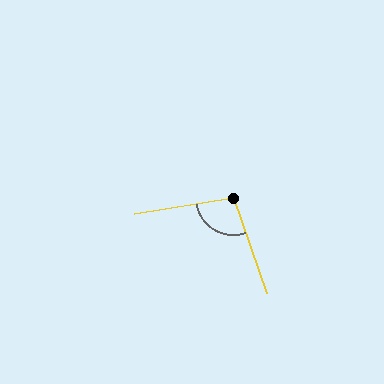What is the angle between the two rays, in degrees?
Approximately 100 degrees.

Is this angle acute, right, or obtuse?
It is obtuse.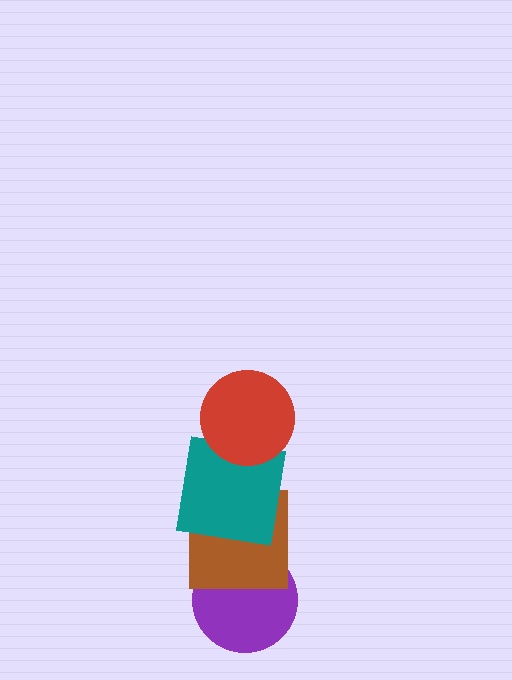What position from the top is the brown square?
The brown square is 3rd from the top.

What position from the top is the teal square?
The teal square is 2nd from the top.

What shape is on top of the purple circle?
The brown square is on top of the purple circle.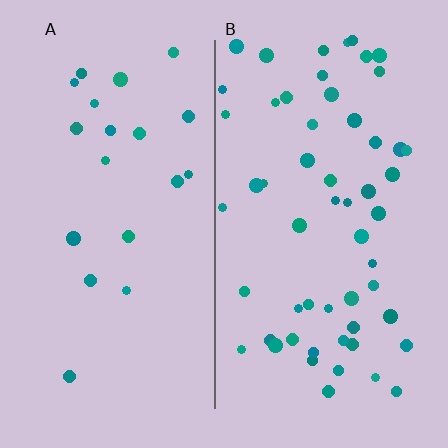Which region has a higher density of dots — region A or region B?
B (the right).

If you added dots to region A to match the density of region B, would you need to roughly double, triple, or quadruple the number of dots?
Approximately triple.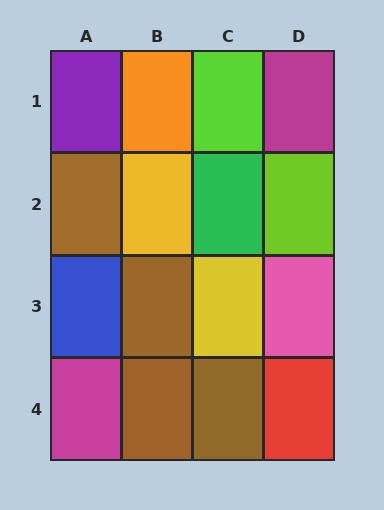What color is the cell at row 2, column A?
Brown.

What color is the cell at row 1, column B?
Orange.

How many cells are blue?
1 cell is blue.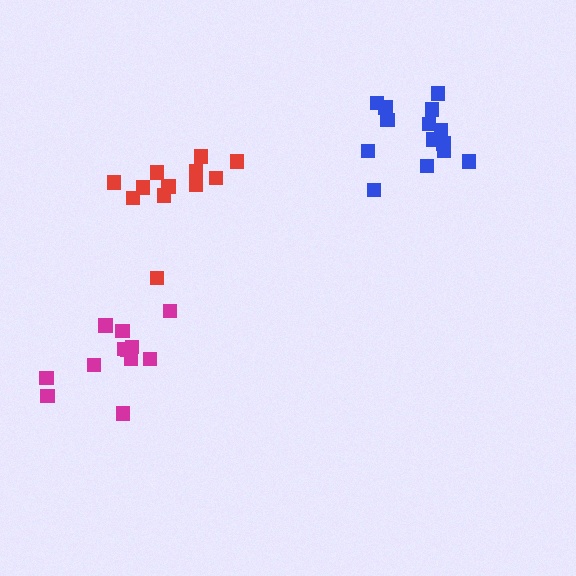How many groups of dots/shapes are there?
There are 3 groups.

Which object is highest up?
The blue cluster is topmost.